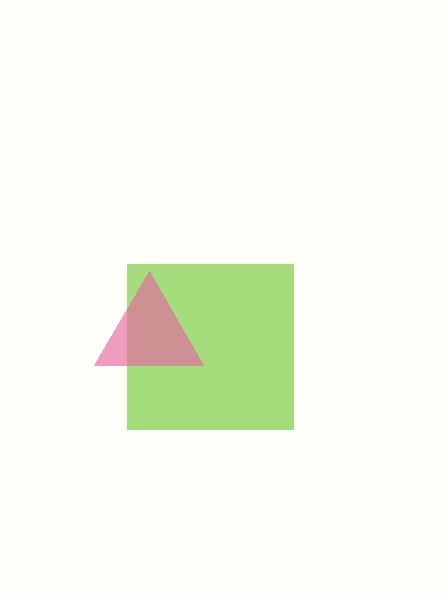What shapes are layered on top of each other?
The layered shapes are: a lime square, a pink triangle.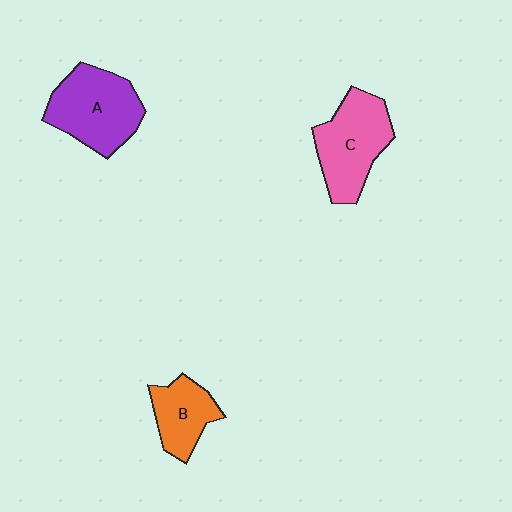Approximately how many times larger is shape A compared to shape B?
Approximately 1.6 times.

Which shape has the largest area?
Shape A (purple).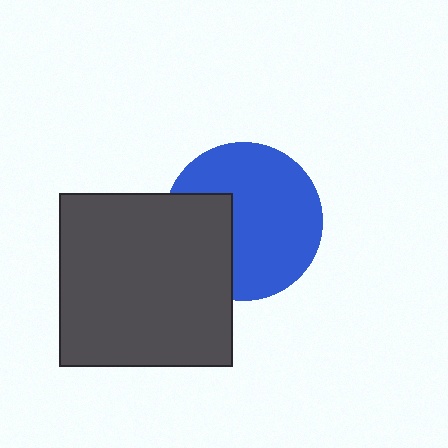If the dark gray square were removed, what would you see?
You would see the complete blue circle.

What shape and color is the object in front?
The object in front is a dark gray square.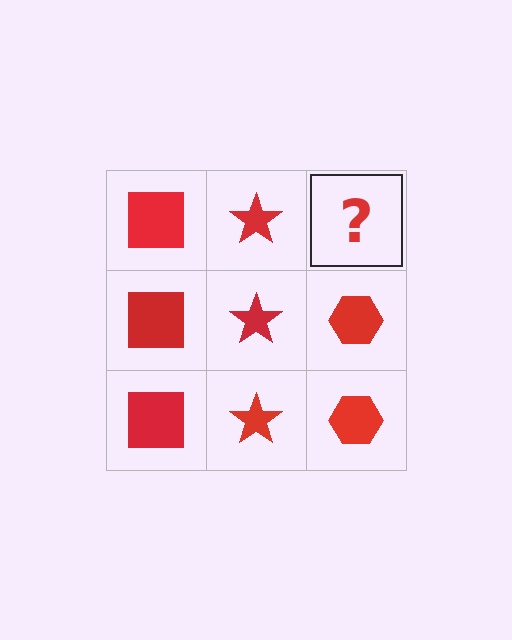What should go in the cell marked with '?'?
The missing cell should contain a red hexagon.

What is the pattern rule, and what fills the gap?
The rule is that each column has a consistent shape. The gap should be filled with a red hexagon.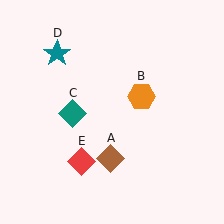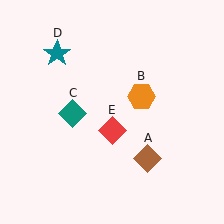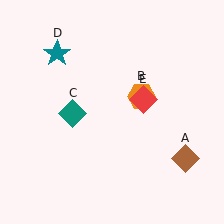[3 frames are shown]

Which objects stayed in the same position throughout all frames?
Orange hexagon (object B) and teal diamond (object C) and teal star (object D) remained stationary.